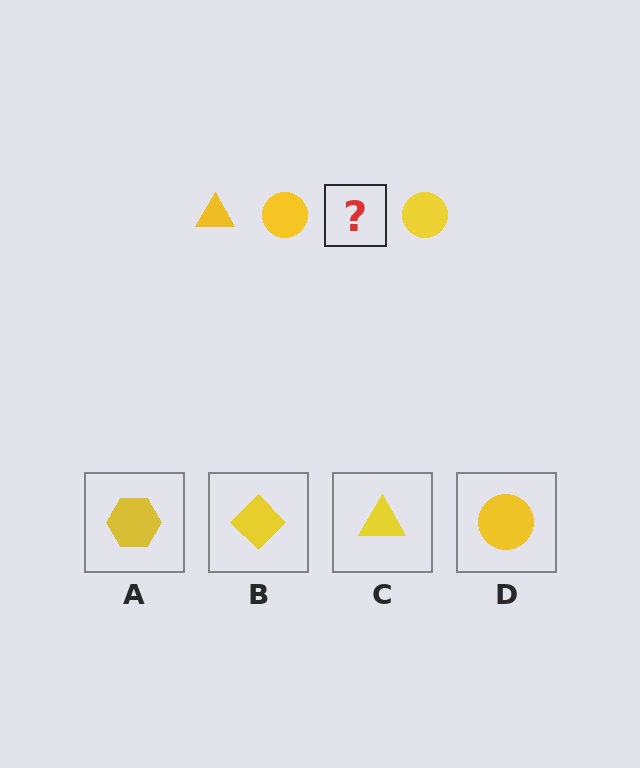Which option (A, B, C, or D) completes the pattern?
C.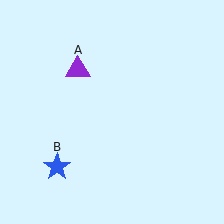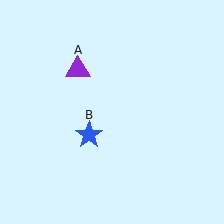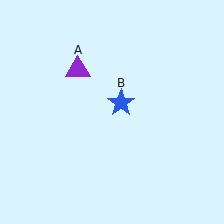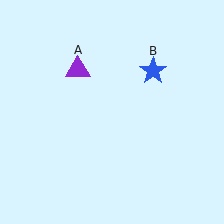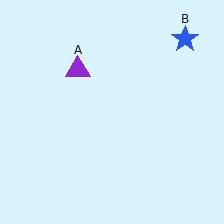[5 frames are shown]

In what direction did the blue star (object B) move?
The blue star (object B) moved up and to the right.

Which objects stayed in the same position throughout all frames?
Purple triangle (object A) remained stationary.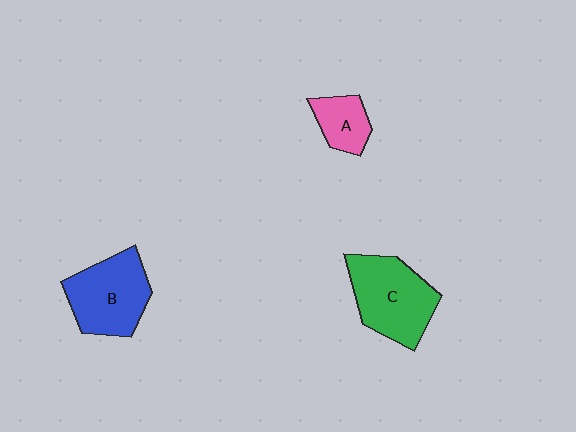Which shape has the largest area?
Shape C (green).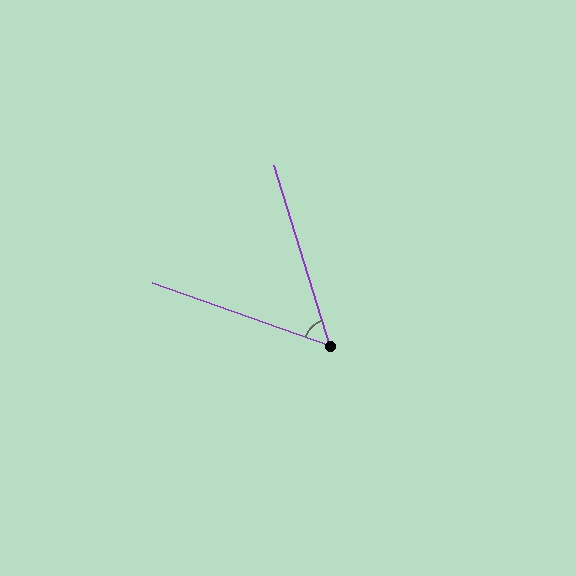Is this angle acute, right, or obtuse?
It is acute.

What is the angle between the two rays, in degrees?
Approximately 53 degrees.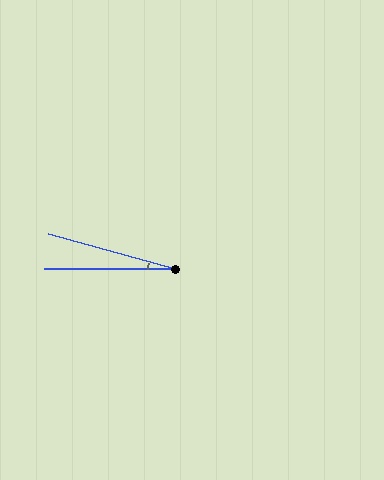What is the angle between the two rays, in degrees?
Approximately 16 degrees.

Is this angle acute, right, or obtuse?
It is acute.